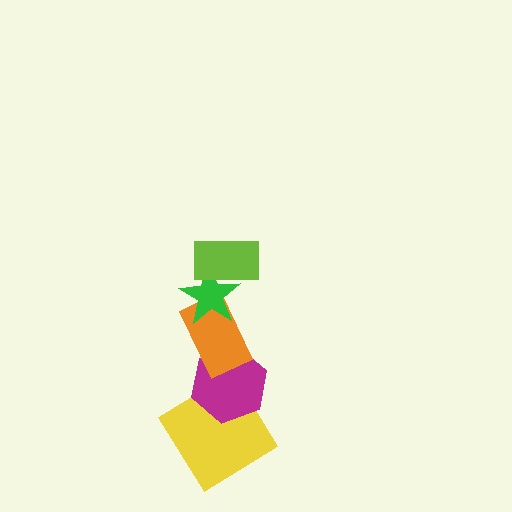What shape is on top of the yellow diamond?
The magenta hexagon is on top of the yellow diamond.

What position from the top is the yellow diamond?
The yellow diamond is 5th from the top.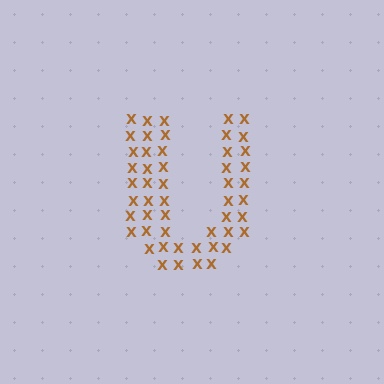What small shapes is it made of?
It is made of small letter X's.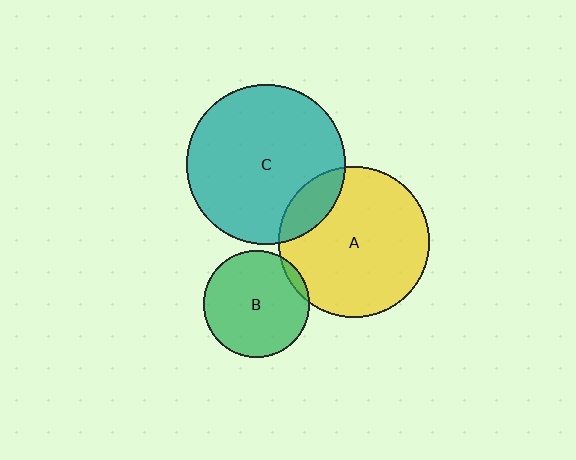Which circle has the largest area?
Circle C (teal).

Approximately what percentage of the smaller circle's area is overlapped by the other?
Approximately 5%.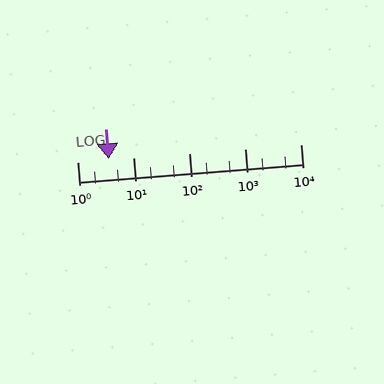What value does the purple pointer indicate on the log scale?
The pointer indicates approximately 3.6.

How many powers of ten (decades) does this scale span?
The scale spans 4 decades, from 1 to 10000.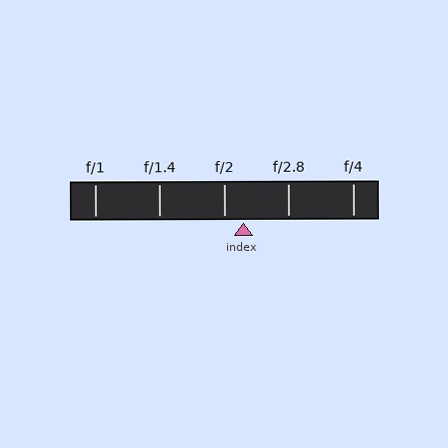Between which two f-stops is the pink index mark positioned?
The index mark is between f/2 and f/2.8.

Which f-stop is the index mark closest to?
The index mark is closest to f/2.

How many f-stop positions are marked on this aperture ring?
There are 5 f-stop positions marked.